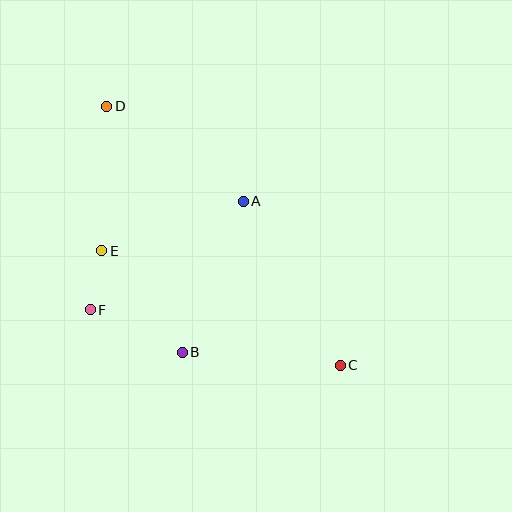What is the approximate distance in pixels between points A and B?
The distance between A and B is approximately 163 pixels.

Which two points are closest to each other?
Points E and F are closest to each other.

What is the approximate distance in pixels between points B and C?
The distance between B and C is approximately 158 pixels.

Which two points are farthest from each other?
Points C and D are farthest from each other.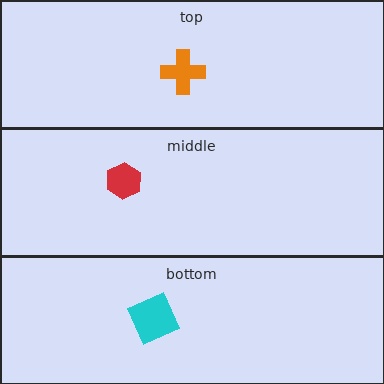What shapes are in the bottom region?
The cyan square.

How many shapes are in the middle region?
1.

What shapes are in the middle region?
The red hexagon.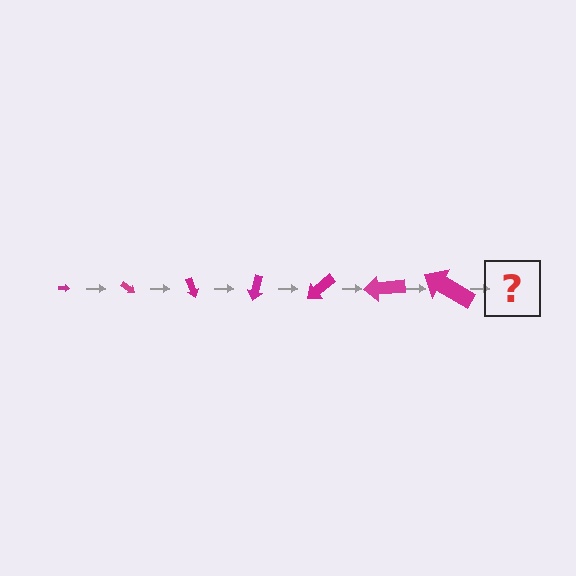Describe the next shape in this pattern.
It should be an arrow, larger than the previous one and rotated 245 degrees from the start.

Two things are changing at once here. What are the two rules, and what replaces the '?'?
The two rules are that the arrow grows larger each step and it rotates 35 degrees each step. The '?' should be an arrow, larger than the previous one and rotated 245 degrees from the start.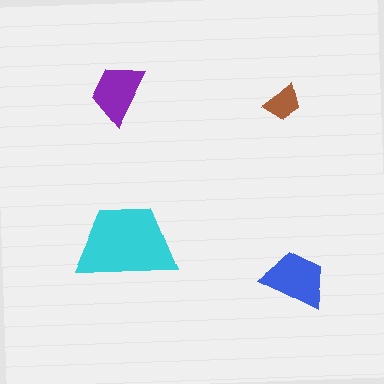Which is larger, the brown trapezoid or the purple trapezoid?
The purple one.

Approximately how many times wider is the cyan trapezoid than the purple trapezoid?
About 1.5 times wider.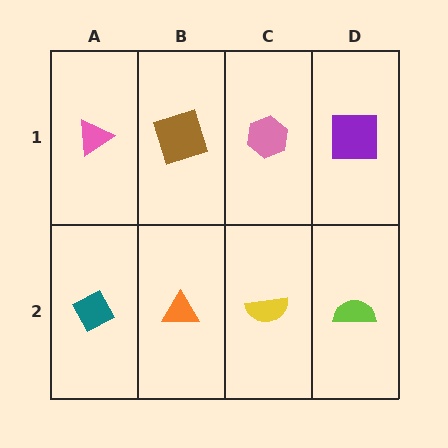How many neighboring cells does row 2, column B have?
3.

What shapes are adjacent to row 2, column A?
A pink triangle (row 1, column A), an orange triangle (row 2, column B).